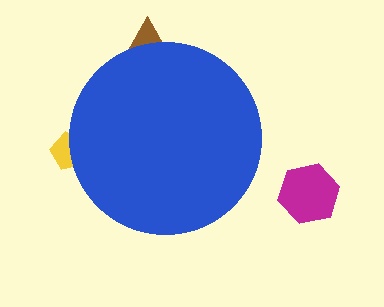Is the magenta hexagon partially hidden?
No, the magenta hexagon is fully visible.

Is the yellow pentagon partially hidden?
Yes, the yellow pentagon is partially hidden behind the blue circle.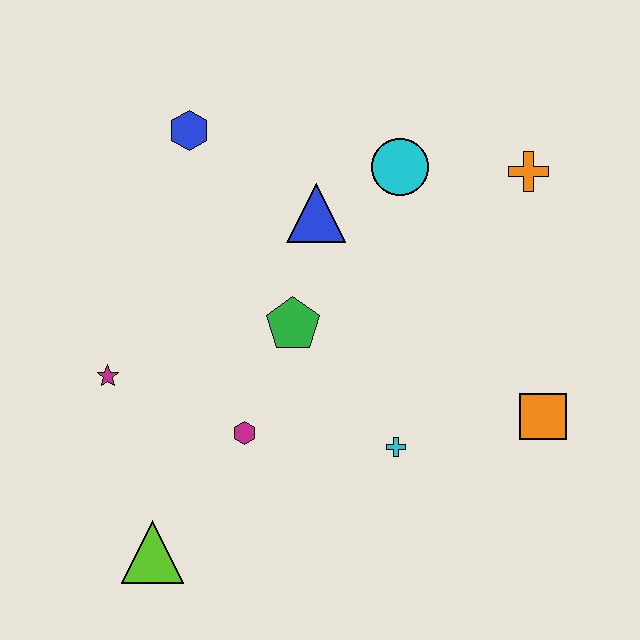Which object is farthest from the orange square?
The blue hexagon is farthest from the orange square.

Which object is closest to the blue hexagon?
The blue triangle is closest to the blue hexagon.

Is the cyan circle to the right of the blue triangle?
Yes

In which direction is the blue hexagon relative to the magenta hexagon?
The blue hexagon is above the magenta hexagon.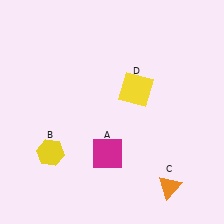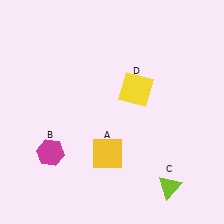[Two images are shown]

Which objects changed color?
A changed from magenta to yellow. B changed from yellow to magenta. C changed from orange to lime.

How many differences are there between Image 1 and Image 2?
There are 3 differences between the two images.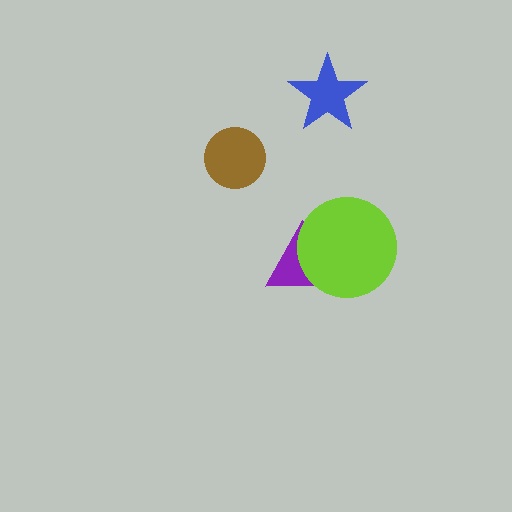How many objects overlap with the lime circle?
1 object overlaps with the lime circle.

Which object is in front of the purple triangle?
The lime circle is in front of the purple triangle.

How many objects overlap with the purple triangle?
1 object overlaps with the purple triangle.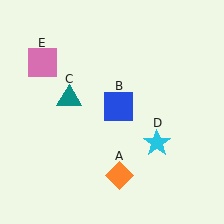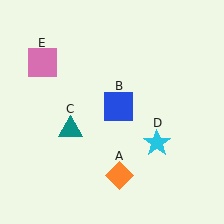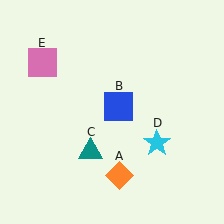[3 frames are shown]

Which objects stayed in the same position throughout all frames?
Orange diamond (object A) and blue square (object B) and cyan star (object D) and pink square (object E) remained stationary.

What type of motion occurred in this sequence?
The teal triangle (object C) rotated counterclockwise around the center of the scene.